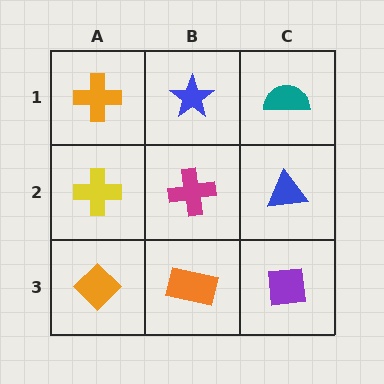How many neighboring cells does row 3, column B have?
3.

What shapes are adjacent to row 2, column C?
A teal semicircle (row 1, column C), a purple square (row 3, column C), a magenta cross (row 2, column B).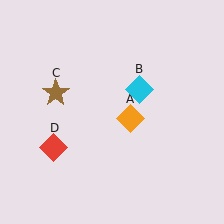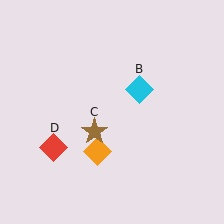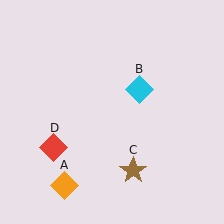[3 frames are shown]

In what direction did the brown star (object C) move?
The brown star (object C) moved down and to the right.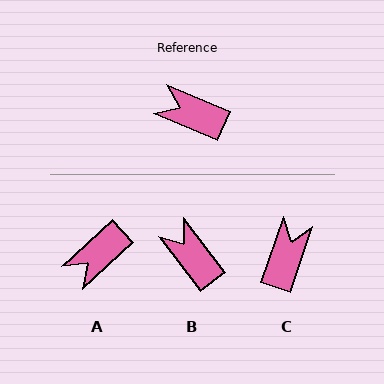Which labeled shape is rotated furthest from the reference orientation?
C, about 86 degrees away.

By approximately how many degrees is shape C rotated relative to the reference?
Approximately 86 degrees clockwise.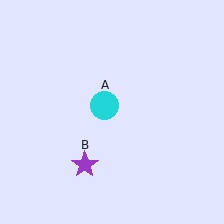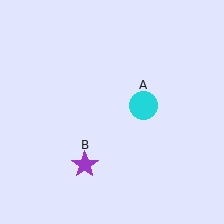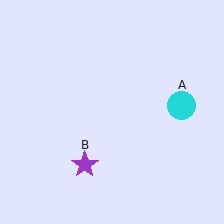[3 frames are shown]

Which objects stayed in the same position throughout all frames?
Purple star (object B) remained stationary.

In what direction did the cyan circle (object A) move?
The cyan circle (object A) moved right.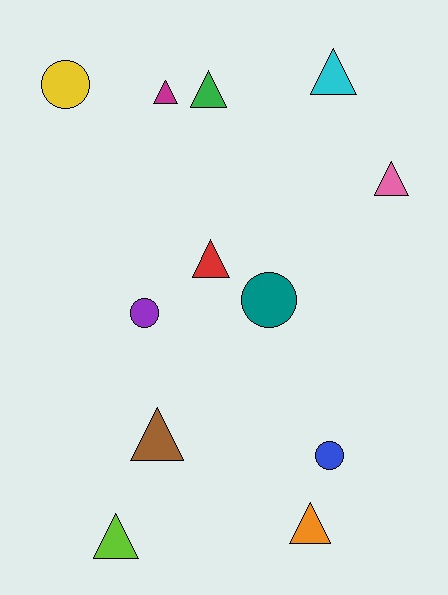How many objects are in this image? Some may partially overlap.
There are 12 objects.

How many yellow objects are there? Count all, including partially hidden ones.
There is 1 yellow object.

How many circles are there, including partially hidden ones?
There are 4 circles.